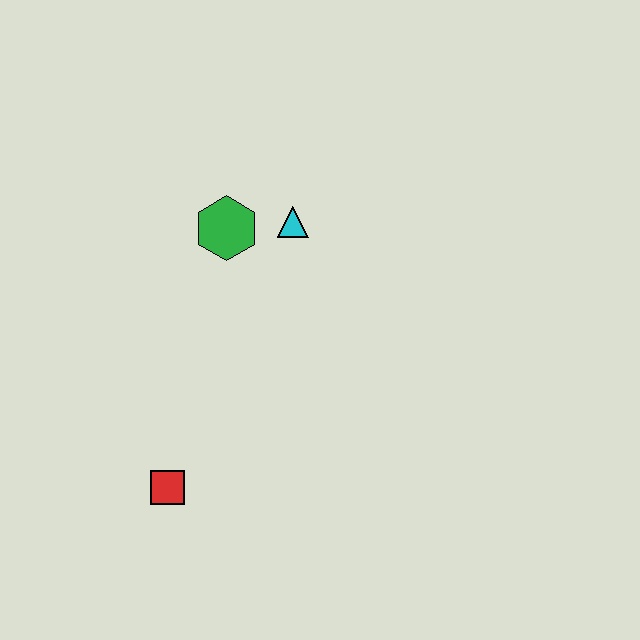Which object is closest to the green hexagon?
The cyan triangle is closest to the green hexagon.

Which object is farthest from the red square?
The cyan triangle is farthest from the red square.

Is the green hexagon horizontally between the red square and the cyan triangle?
Yes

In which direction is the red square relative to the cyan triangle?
The red square is below the cyan triangle.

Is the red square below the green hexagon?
Yes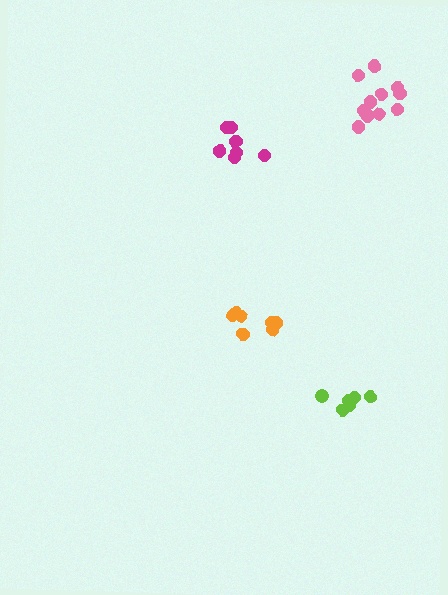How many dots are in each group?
Group 1: 7 dots, Group 2: 7 dots, Group 3: 6 dots, Group 4: 11 dots (31 total).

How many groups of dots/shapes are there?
There are 4 groups.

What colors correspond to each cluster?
The clusters are colored: magenta, orange, lime, pink.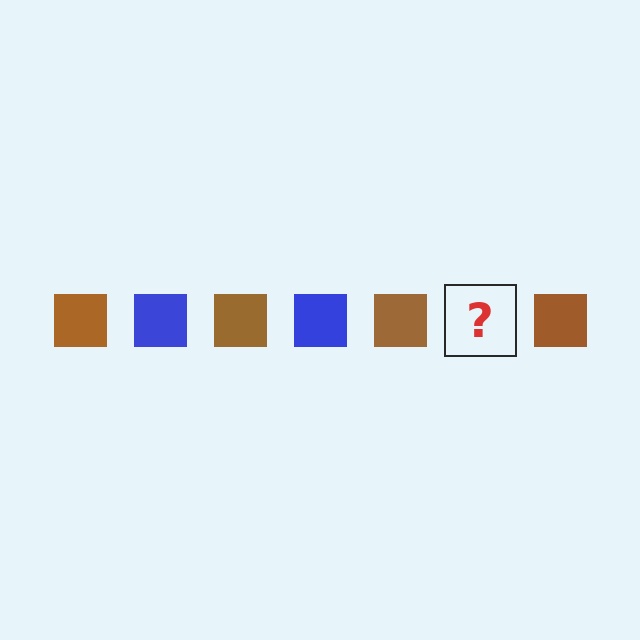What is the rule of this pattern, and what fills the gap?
The rule is that the pattern cycles through brown, blue squares. The gap should be filled with a blue square.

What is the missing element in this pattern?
The missing element is a blue square.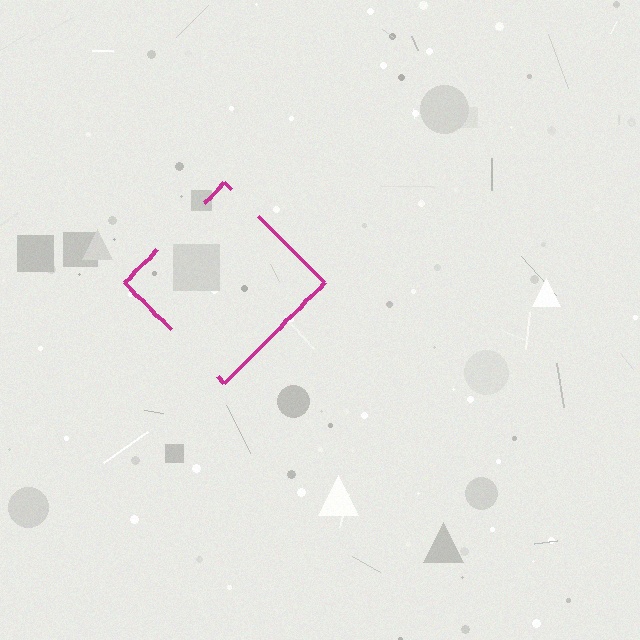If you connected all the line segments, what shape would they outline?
They would outline a diamond.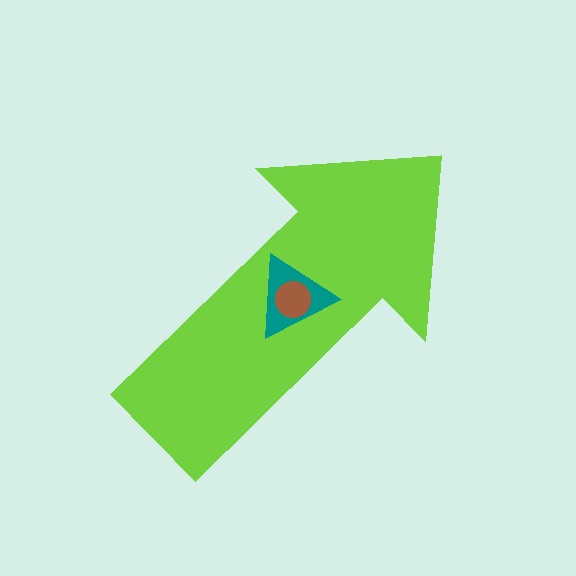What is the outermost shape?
The lime arrow.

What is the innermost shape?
The brown circle.